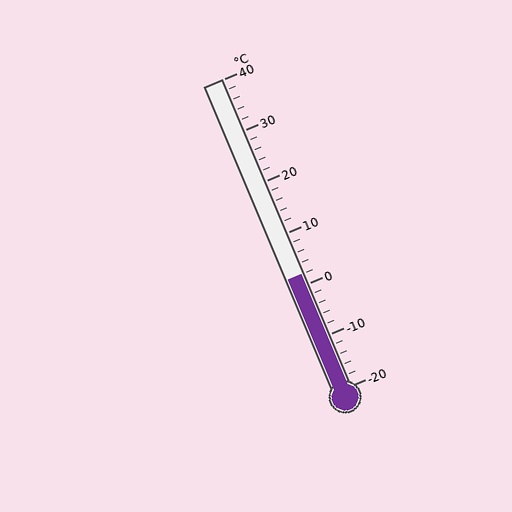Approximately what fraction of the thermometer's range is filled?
The thermometer is filled to approximately 35% of its range.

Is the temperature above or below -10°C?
The temperature is above -10°C.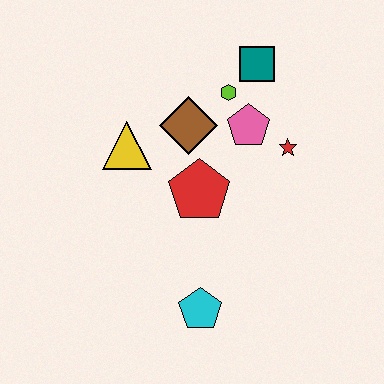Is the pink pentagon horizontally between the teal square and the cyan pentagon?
Yes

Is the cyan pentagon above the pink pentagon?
No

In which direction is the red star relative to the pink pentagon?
The red star is to the right of the pink pentagon.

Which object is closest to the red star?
The pink pentagon is closest to the red star.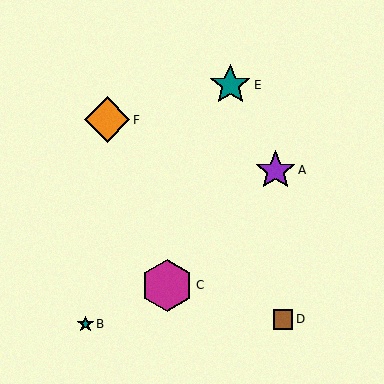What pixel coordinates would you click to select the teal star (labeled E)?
Click at (230, 85) to select the teal star E.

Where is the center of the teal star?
The center of the teal star is at (85, 324).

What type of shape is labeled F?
Shape F is an orange diamond.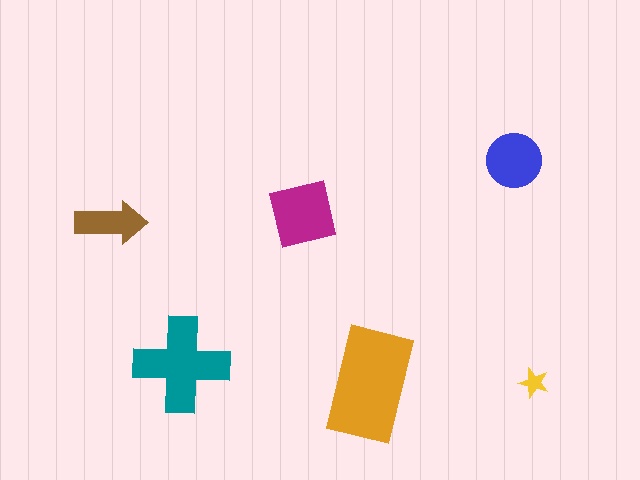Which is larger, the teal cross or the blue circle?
The teal cross.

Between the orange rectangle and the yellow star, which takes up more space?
The orange rectangle.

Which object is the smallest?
The yellow star.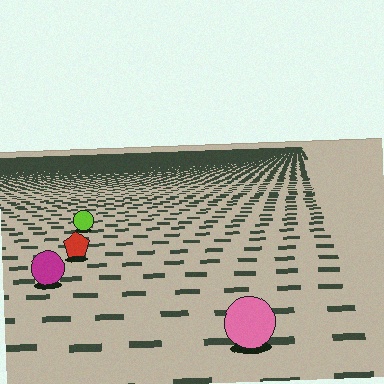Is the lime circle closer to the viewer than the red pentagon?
No. The red pentagon is closer — you can tell from the texture gradient: the ground texture is coarser near it.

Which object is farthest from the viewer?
The lime circle is farthest from the viewer. It appears smaller and the ground texture around it is denser.